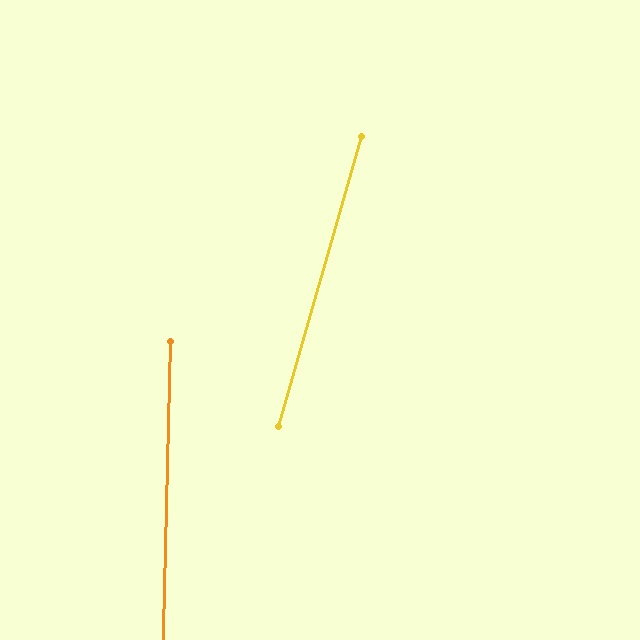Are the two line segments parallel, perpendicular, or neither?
Neither parallel nor perpendicular — they differ by about 14°.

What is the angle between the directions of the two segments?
Approximately 14 degrees.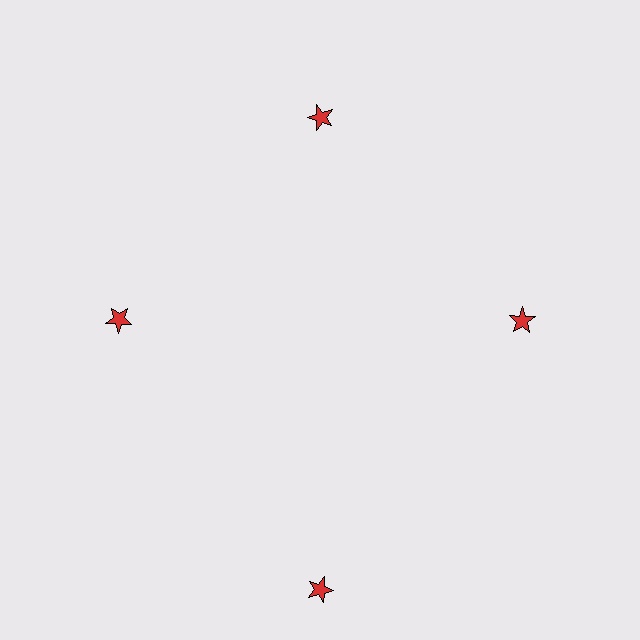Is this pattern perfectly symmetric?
No. The 4 red stars are arranged in a ring, but one element near the 6 o'clock position is pushed outward from the center, breaking the 4-fold rotational symmetry.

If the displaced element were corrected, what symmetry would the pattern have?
It would have 4-fold rotational symmetry — the pattern would map onto itself every 90 degrees.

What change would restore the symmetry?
The symmetry would be restored by moving it inward, back onto the ring so that all 4 stars sit at equal angles and equal distance from the center.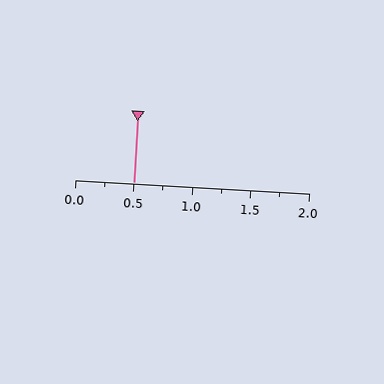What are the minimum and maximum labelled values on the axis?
The axis runs from 0.0 to 2.0.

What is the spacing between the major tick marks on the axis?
The major ticks are spaced 0.5 apart.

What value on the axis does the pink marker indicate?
The marker indicates approximately 0.5.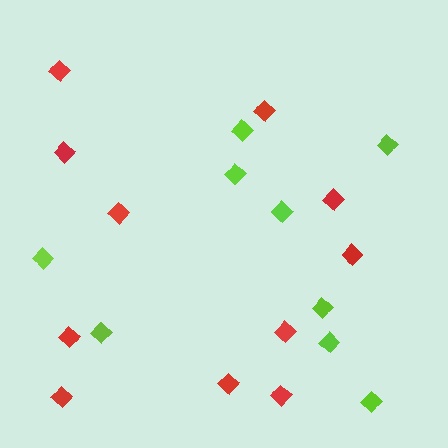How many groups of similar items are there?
There are 2 groups: one group of lime diamonds (9) and one group of red diamonds (11).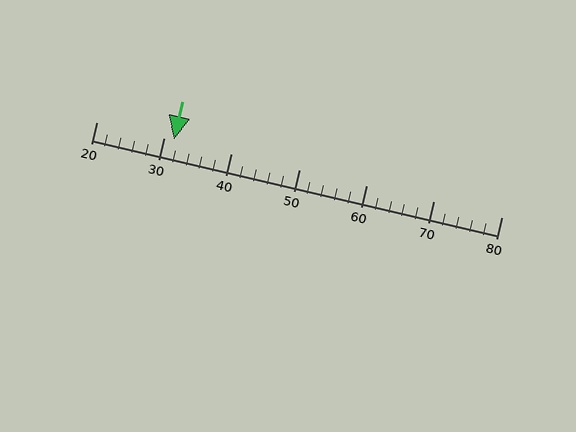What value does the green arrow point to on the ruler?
The green arrow points to approximately 32.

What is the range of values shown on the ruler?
The ruler shows values from 20 to 80.